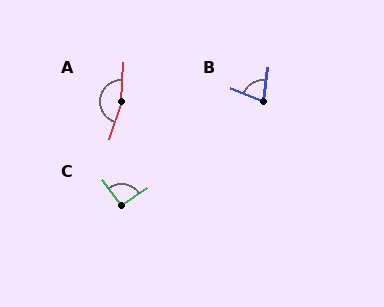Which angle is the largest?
A, at approximately 165 degrees.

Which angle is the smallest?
B, at approximately 75 degrees.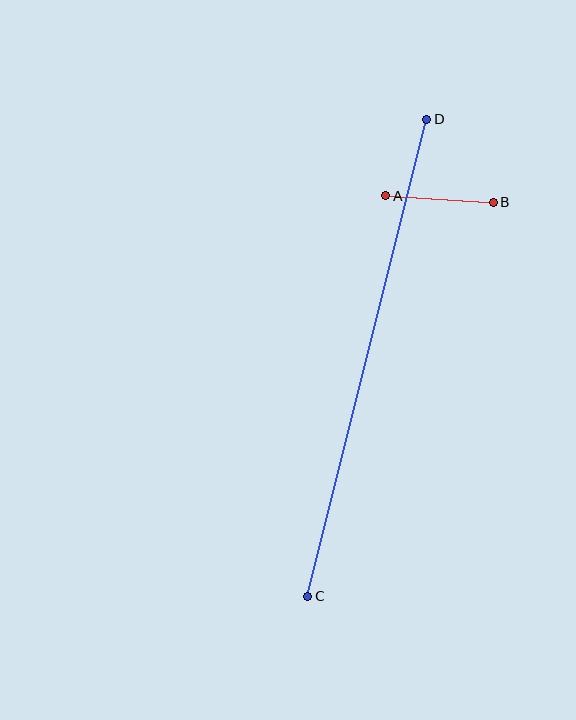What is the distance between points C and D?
The distance is approximately 491 pixels.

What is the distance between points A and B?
The distance is approximately 108 pixels.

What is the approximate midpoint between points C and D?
The midpoint is at approximately (367, 358) pixels.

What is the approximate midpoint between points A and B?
The midpoint is at approximately (440, 199) pixels.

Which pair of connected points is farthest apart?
Points C and D are farthest apart.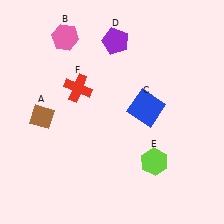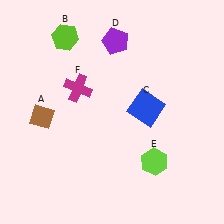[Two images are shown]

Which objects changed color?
B changed from pink to lime. F changed from red to magenta.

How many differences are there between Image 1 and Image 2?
There are 2 differences between the two images.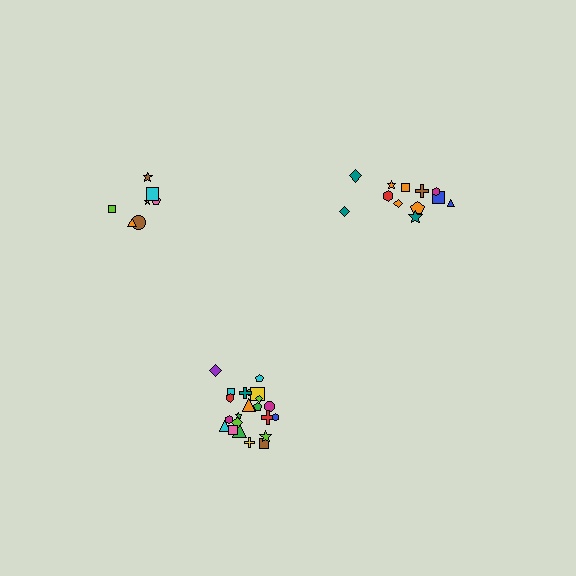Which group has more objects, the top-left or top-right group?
The top-right group.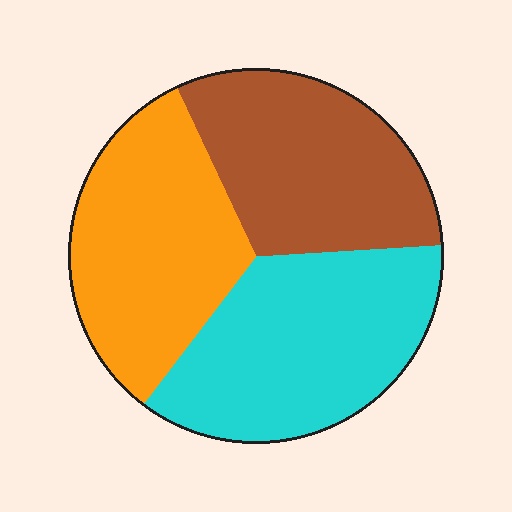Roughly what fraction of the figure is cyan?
Cyan covers 36% of the figure.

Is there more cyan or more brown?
Cyan.